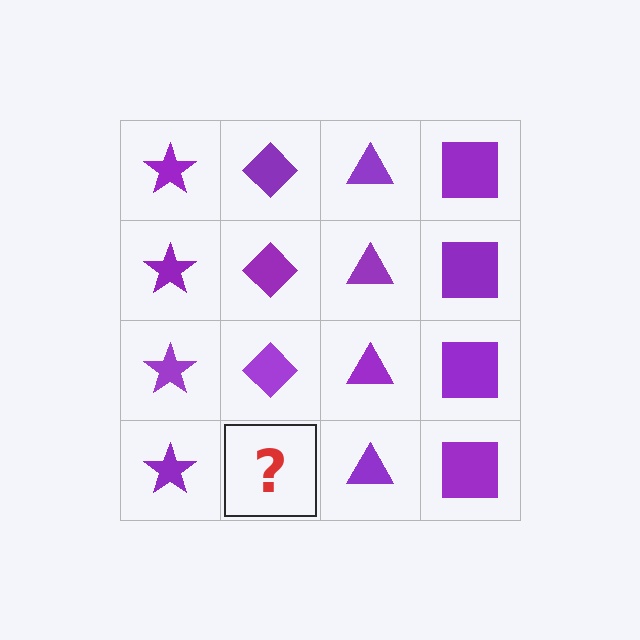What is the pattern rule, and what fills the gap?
The rule is that each column has a consistent shape. The gap should be filled with a purple diamond.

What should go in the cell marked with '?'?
The missing cell should contain a purple diamond.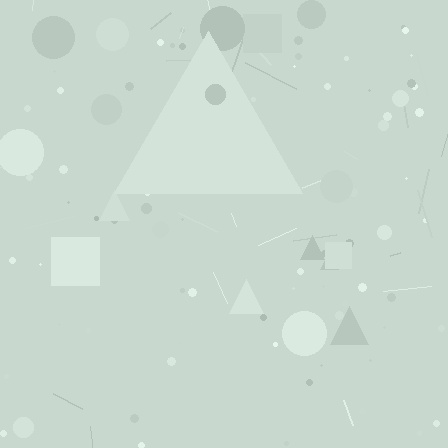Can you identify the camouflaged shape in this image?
The camouflaged shape is a triangle.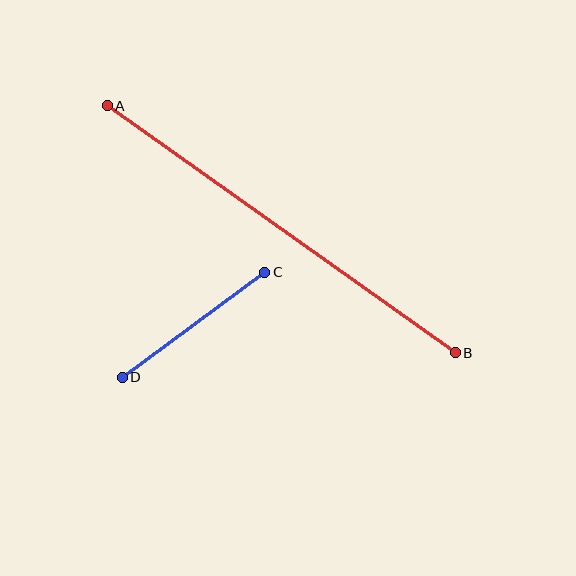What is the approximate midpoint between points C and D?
The midpoint is at approximately (193, 325) pixels.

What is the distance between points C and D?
The distance is approximately 177 pixels.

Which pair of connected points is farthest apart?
Points A and B are farthest apart.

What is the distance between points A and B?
The distance is approximately 427 pixels.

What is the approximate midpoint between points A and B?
The midpoint is at approximately (281, 229) pixels.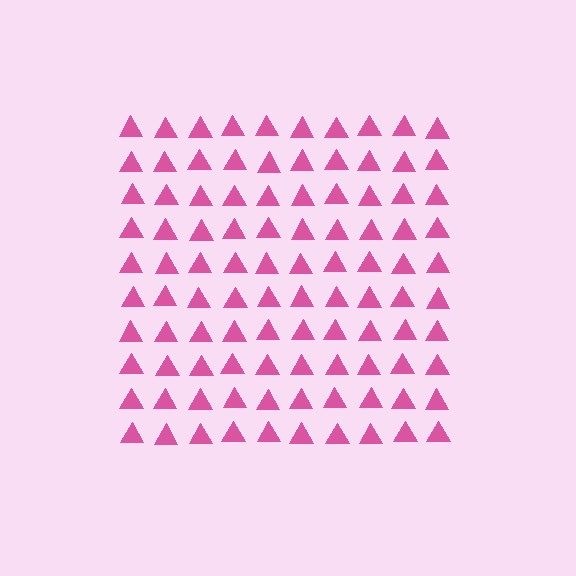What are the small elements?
The small elements are triangles.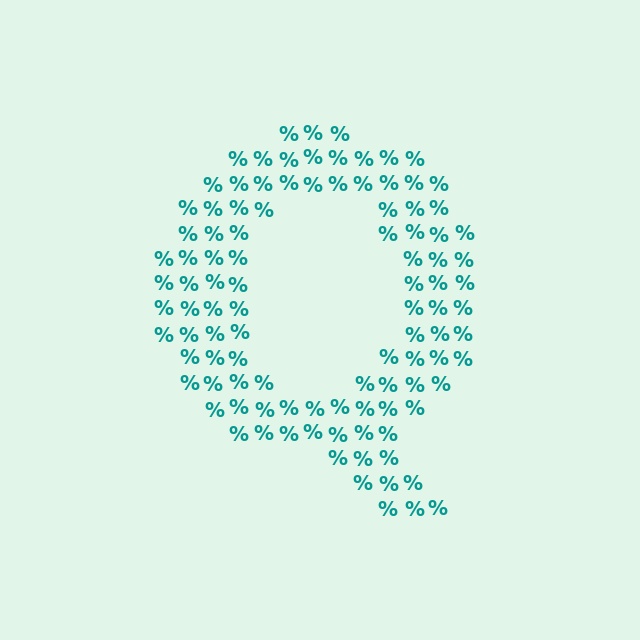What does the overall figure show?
The overall figure shows the letter Q.